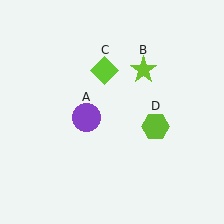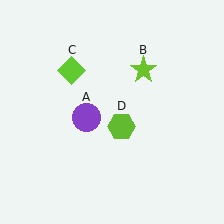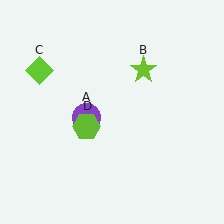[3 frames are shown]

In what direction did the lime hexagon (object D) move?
The lime hexagon (object D) moved left.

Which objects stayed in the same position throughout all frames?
Purple circle (object A) and lime star (object B) remained stationary.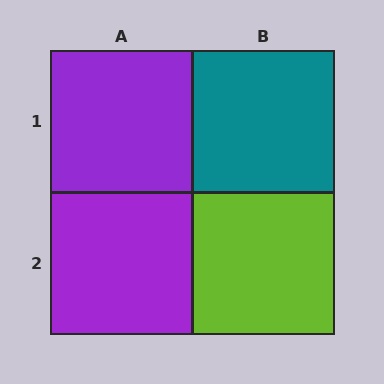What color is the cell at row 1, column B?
Teal.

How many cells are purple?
2 cells are purple.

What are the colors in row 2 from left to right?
Purple, lime.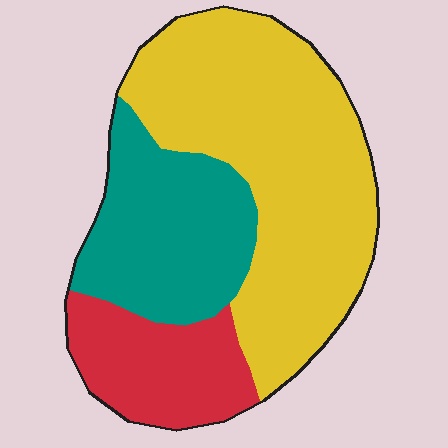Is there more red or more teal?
Teal.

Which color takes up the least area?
Red, at roughly 20%.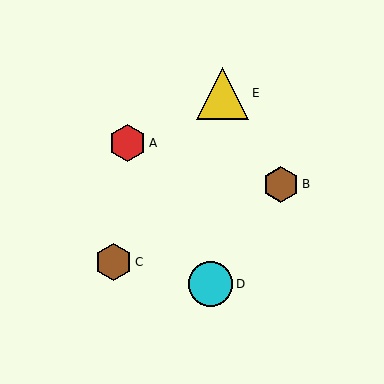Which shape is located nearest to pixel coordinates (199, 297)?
The cyan circle (labeled D) at (210, 284) is nearest to that location.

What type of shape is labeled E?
Shape E is a yellow triangle.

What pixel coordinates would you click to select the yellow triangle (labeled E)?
Click at (223, 93) to select the yellow triangle E.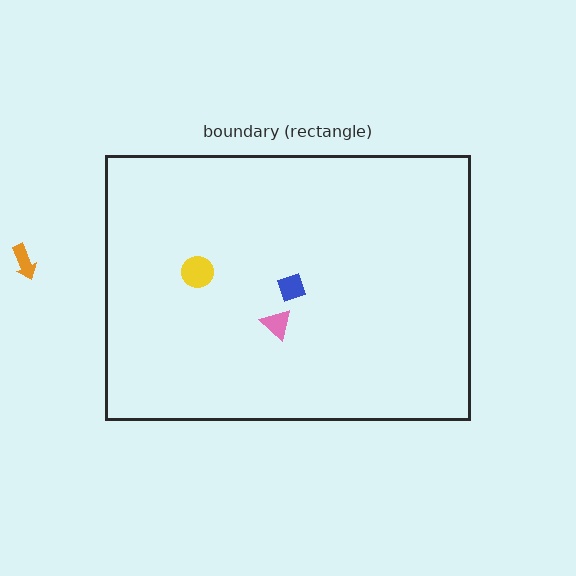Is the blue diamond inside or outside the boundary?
Inside.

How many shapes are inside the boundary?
3 inside, 1 outside.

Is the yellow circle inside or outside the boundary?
Inside.